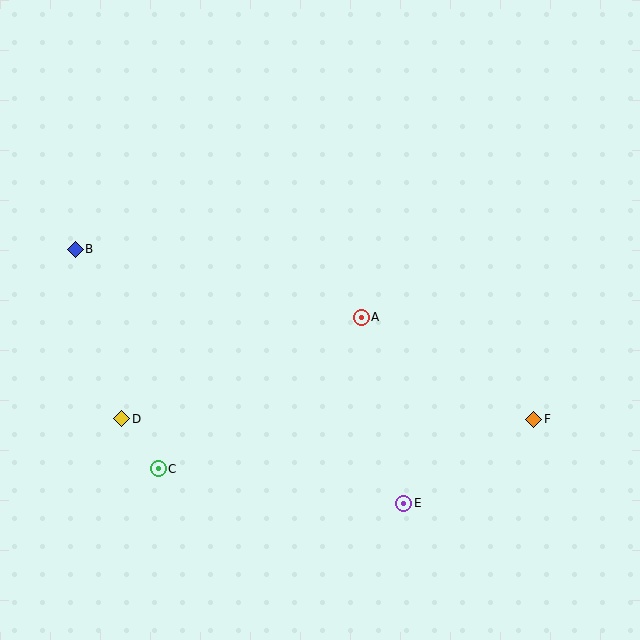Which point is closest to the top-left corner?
Point B is closest to the top-left corner.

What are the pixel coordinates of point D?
Point D is at (122, 419).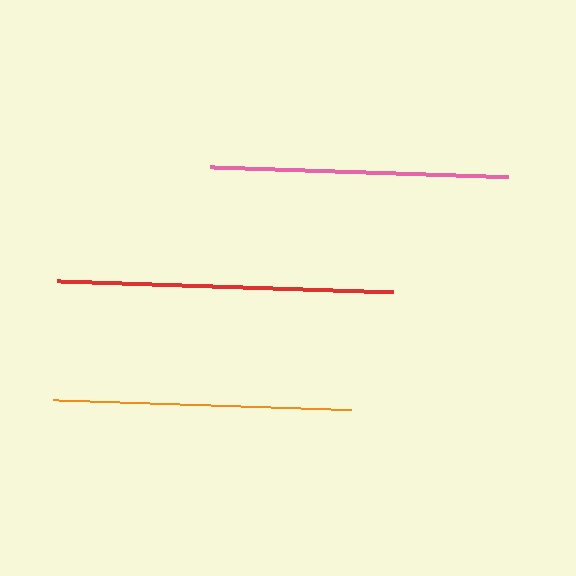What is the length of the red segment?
The red segment is approximately 336 pixels long.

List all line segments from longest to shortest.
From longest to shortest: red, orange, pink.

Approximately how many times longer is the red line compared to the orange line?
The red line is approximately 1.1 times the length of the orange line.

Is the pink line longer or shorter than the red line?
The red line is longer than the pink line.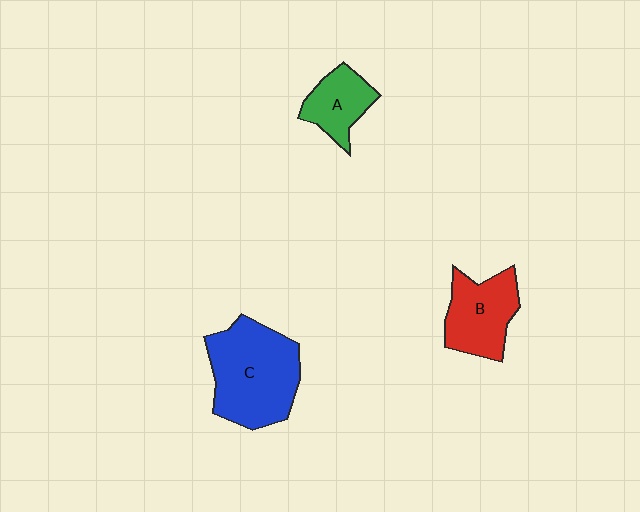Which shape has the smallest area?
Shape A (green).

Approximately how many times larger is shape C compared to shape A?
Approximately 2.2 times.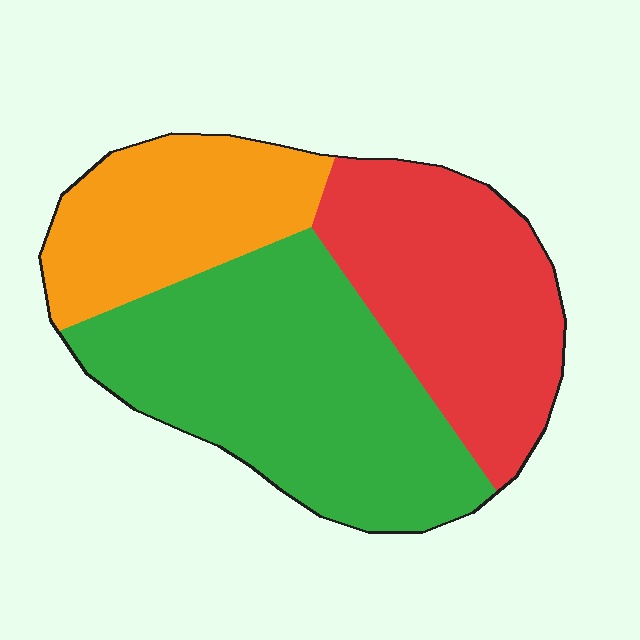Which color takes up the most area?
Green, at roughly 45%.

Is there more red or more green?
Green.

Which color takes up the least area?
Orange, at roughly 25%.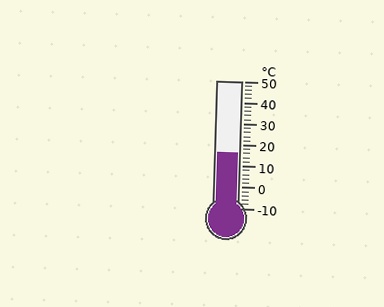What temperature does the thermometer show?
The thermometer shows approximately 16°C.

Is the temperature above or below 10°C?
The temperature is above 10°C.